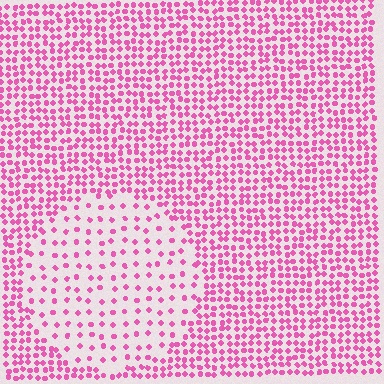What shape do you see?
I see a circle.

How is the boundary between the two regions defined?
The boundary is defined by a change in element density (approximately 2.5x ratio). All elements are the same color, size, and shape.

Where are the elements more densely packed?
The elements are more densely packed outside the circle boundary.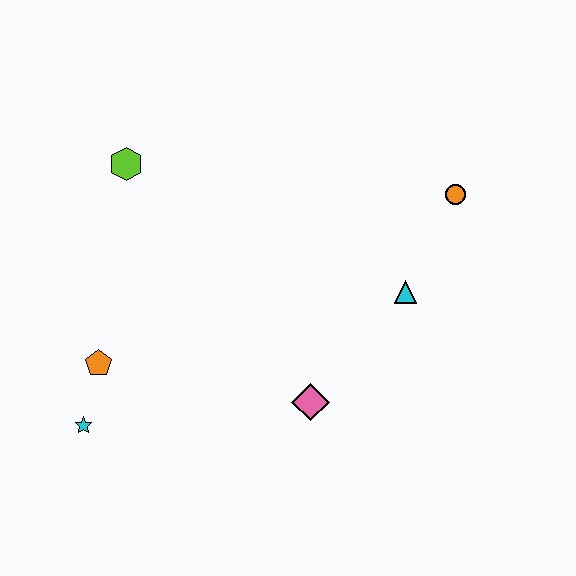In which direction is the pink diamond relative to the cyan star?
The pink diamond is to the right of the cyan star.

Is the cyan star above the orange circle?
No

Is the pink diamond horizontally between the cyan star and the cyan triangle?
Yes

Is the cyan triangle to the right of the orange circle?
No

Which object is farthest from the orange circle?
The cyan star is farthest from the orange circle.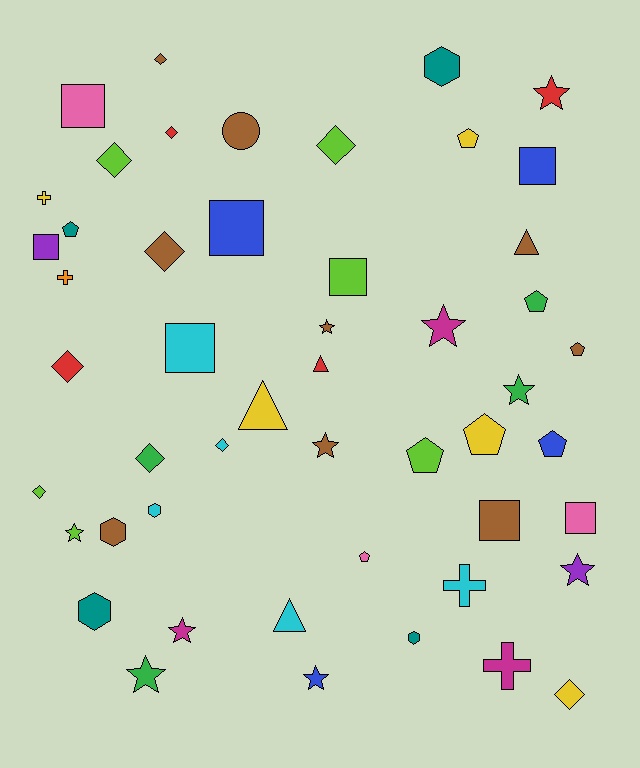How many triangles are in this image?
There are 4 triangles.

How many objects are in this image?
There are 50 objects.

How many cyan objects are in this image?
There are 5 cyan objects.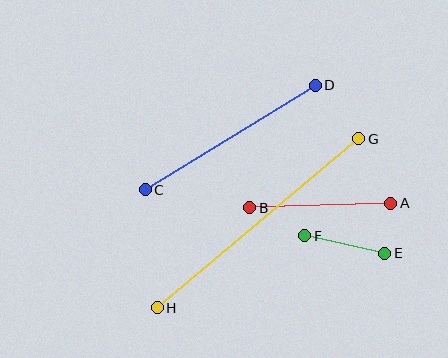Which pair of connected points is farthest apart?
Points G and H are farthest apart.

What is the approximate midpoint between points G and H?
The midpoint is at approximately (258, 223) pixels.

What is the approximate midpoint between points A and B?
The midpoint is at approximately (320, 206) pixels.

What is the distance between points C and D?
The distance is approximately 200 pixels.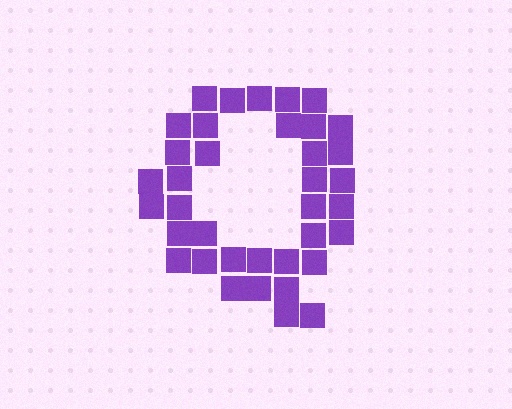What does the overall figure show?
The overall figure shows the letter Q.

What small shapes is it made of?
It is made of small squares.